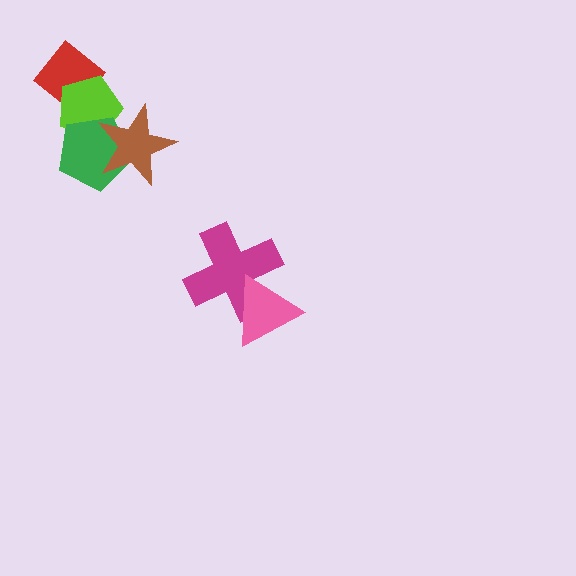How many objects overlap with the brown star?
2 objects overlap with the brown star.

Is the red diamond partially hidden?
Yes, it is partially covered by another shape.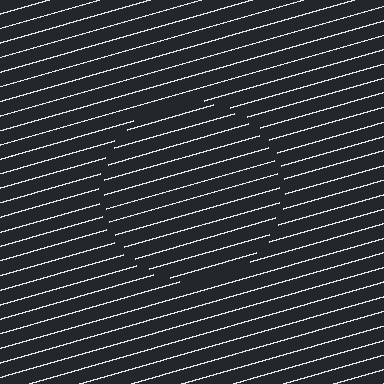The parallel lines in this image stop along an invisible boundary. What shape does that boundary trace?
An illusory circle. The interior of the shape contains the same grating, shifted by half a period — the contour is defined by the phase discontinuity where line-ends from the inner and outer gratings abut.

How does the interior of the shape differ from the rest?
The interior of the shape contains the same grating, shifted by half a period — the contour is defined by the phase discontinuity where line-ends from the inner and outer gratings abut.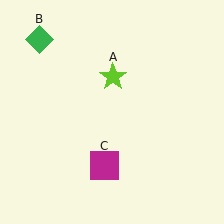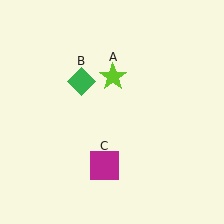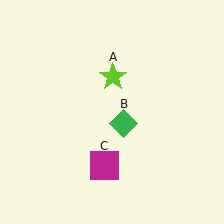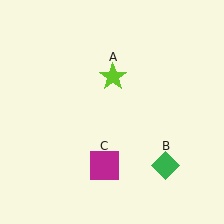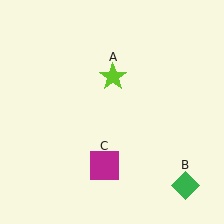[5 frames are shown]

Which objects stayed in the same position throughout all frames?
Lime star (object A) and magenta square (object C) remained stationary.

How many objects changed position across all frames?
1 object changed position: green diamond (object B).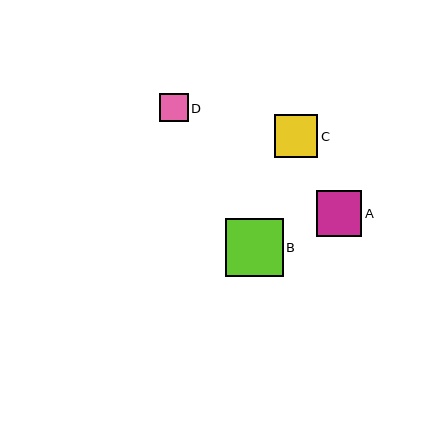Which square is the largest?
Square B is the largest with a size of approximately 58 pixels.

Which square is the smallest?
Square D is the smallest with a size of approximately 29 pixels.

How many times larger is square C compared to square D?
Square C is approximately 1.5 times the size of square D.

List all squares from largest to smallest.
From largest to smallest: B, A, C, D.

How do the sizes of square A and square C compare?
Square A and square C are approximately the same size.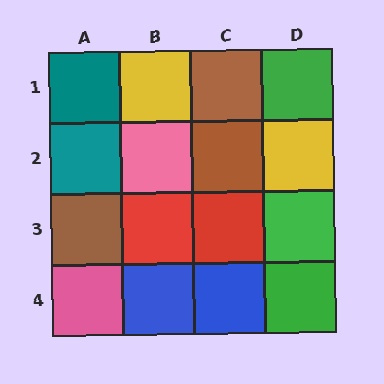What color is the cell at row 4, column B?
Blue.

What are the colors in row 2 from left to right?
Teal, pink, brown, yellow.